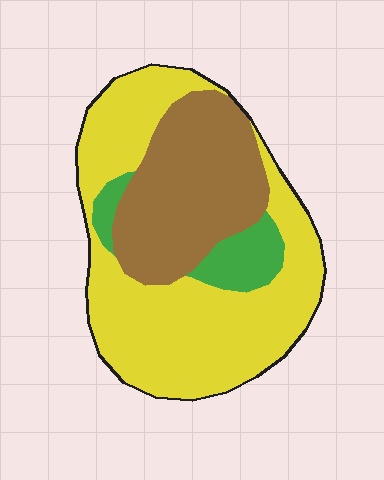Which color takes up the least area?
Green, at roughly 10%.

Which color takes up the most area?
Yellow, at roughly 60%.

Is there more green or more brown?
Brown.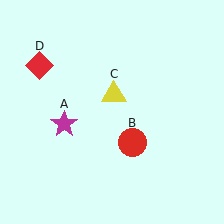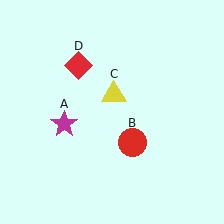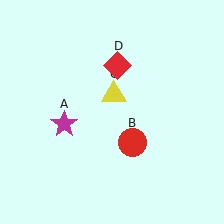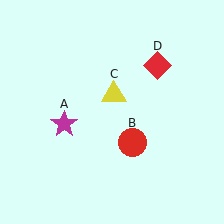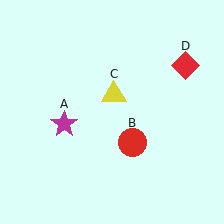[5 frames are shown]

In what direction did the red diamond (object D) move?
The red diamond (object D) moved right.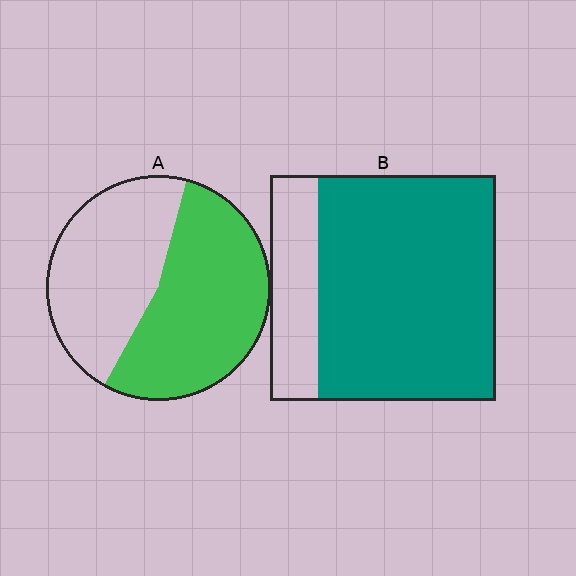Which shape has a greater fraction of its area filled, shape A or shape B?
Shape B.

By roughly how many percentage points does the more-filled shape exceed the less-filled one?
By roughly 25 percentage points (B over A).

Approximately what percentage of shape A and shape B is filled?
A is approximately 55% and B is approximately 80%.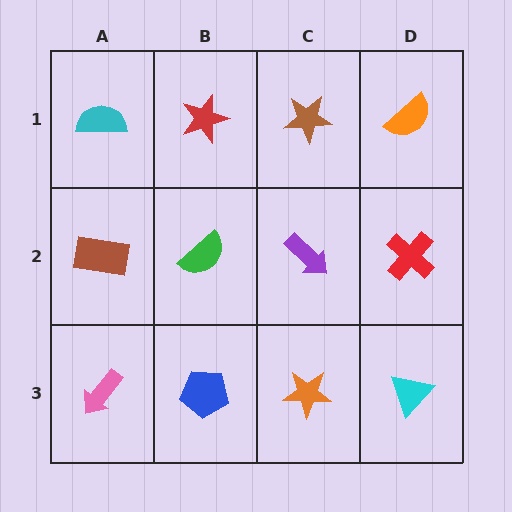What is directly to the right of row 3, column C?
A cyan triangle.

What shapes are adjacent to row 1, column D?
A red cross (row 2, column D), a brown star (row 1, column C).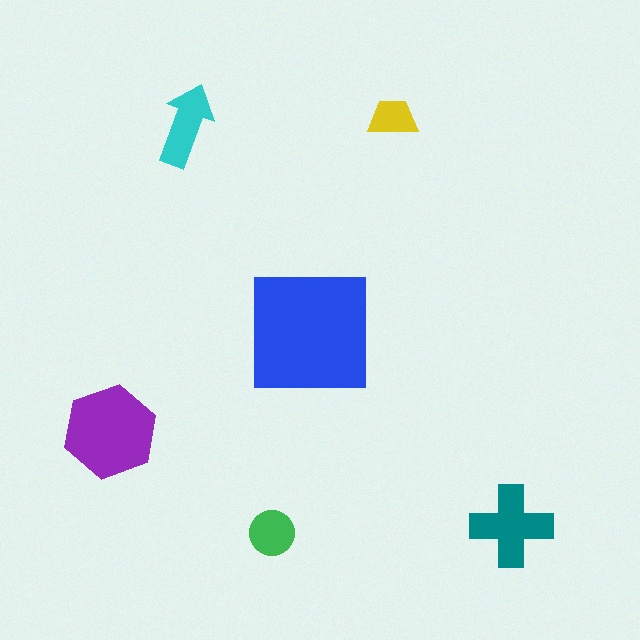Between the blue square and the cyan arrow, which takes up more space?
The blue square.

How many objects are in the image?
There are 6 objects in the image.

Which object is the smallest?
The yellow trapezoid.